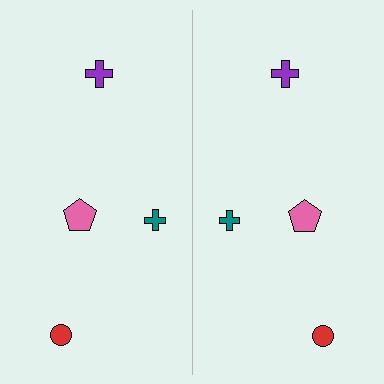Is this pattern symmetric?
Yes, this pattern has bilateral (reflection) symmetry.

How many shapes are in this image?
There are 8 shapes in this image.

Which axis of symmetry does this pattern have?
The pattern has a vertical axis of symmetry running through the center of the image.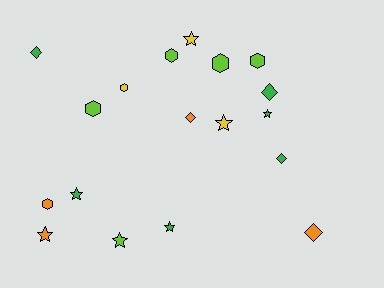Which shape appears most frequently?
Star, with 7 objects.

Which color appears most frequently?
Green, with 6 objects.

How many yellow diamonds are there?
There are no yellow diamonds.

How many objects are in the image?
There are 18 objects.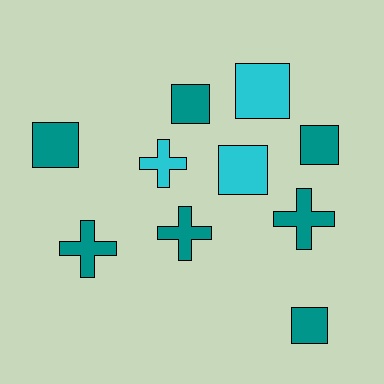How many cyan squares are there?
There are 2 cyan squares.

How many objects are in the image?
There are 10 objects.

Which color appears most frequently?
Teal, with 7 objects.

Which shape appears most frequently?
Square, with 6 objects.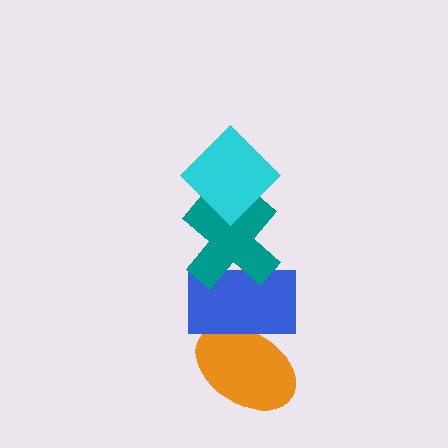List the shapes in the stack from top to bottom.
From top to bottom: the cyan diamond, the teal cross, the blue rectangle, the orange ellipse.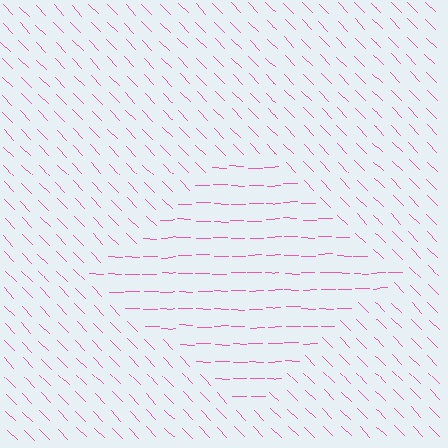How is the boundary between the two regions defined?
The boundary is defined purely by a change in line orientation (approximately 45 degrees difference). All lines are the same color and thickness.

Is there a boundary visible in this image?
Yes, there is a texture boundary formed by a change in line orientation.